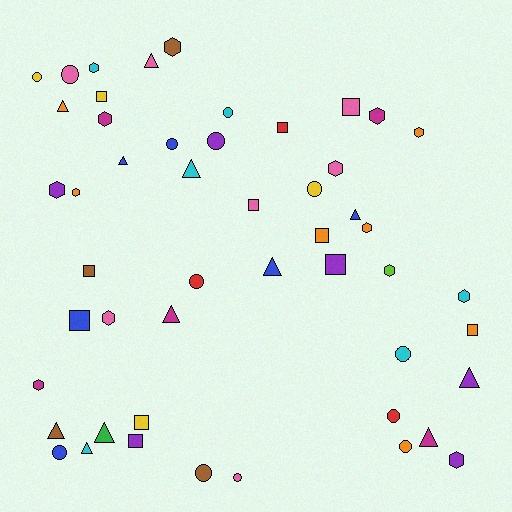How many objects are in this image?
There are 50 objects.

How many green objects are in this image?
There is 1 green object.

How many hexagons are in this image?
There are 14 hexagons.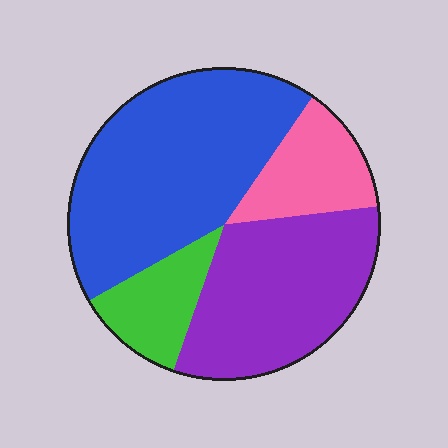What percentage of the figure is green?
Green takes up less than a sixth of the figure.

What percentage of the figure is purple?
Purple takes up about one third (1/3) of the figure.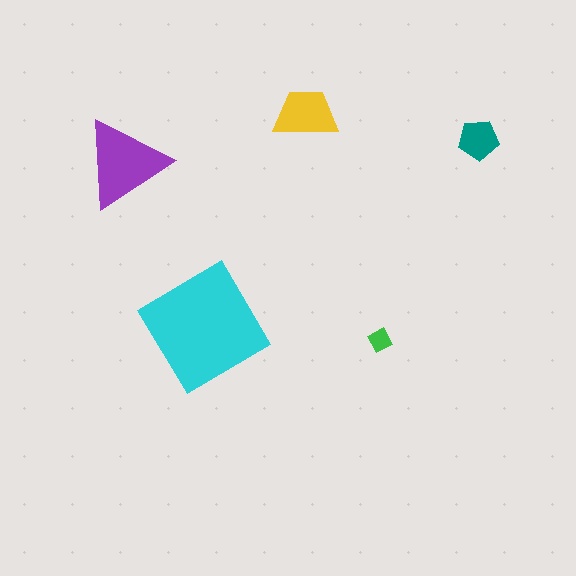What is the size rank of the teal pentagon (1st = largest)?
4th.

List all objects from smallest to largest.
The green diamond, the teal pentagon, the yellow trapezoid, the purple triangle, the cyan diamond.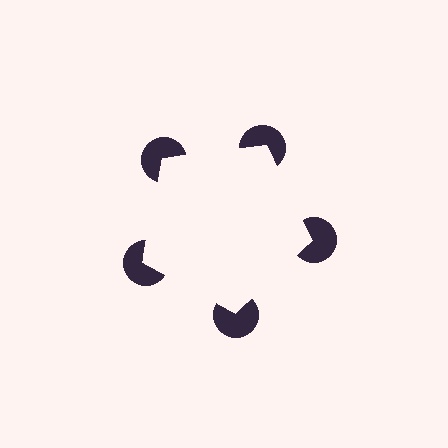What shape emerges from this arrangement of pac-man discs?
An illusory pentagon — its edges are inferred from the aligned wedge cuts in the pac-man discs, not physically drawn.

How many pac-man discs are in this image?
There are 5 — one at each vertex of the illusory pentagon.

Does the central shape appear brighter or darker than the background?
It typically appears slightly brighter than the background, even though no actual brightness change is drawn.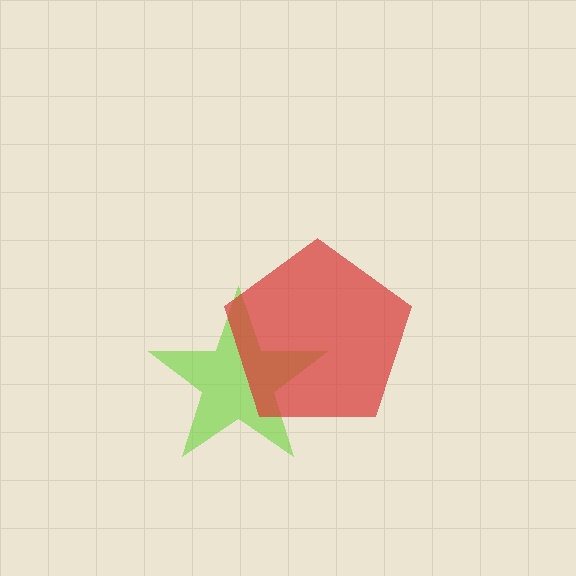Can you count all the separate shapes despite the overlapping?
Yes, there are 2 separate shapes.